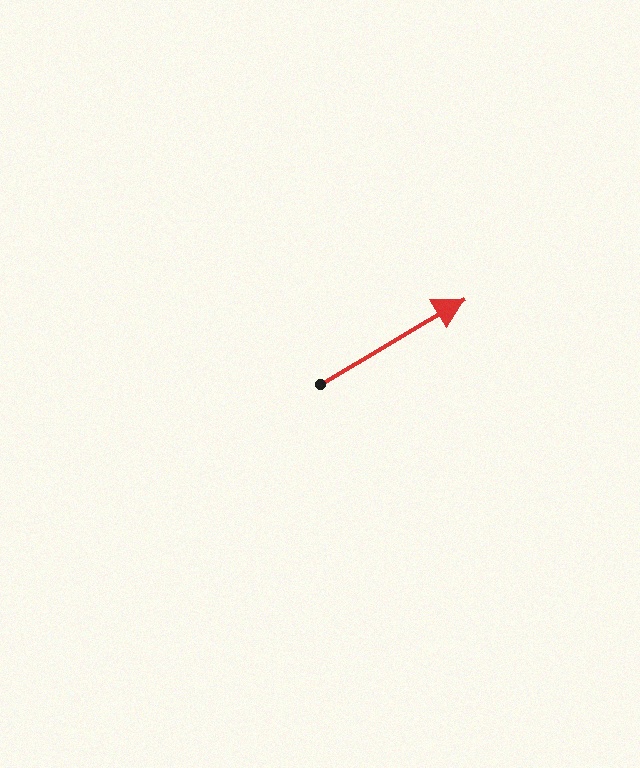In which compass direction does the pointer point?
Northeast.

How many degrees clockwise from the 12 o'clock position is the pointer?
Approximately 59 degrees.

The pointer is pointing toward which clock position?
Roughly 2 o'clock.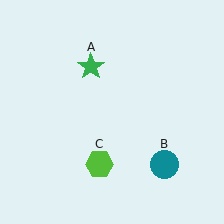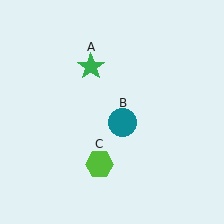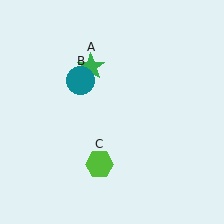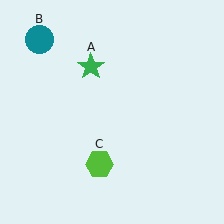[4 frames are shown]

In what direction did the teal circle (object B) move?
The teal circle (object B) moved up and to the left.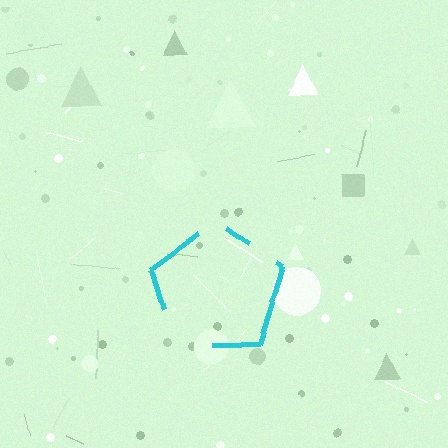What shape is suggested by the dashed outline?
The dashed outline suggests a pentagon.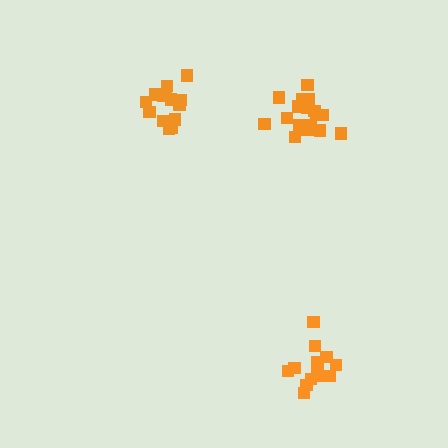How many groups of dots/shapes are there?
There are 3 groups.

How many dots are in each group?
Group 1: 14 dots, Group 2: 18 dots, Group 3: 13 dots (45 total).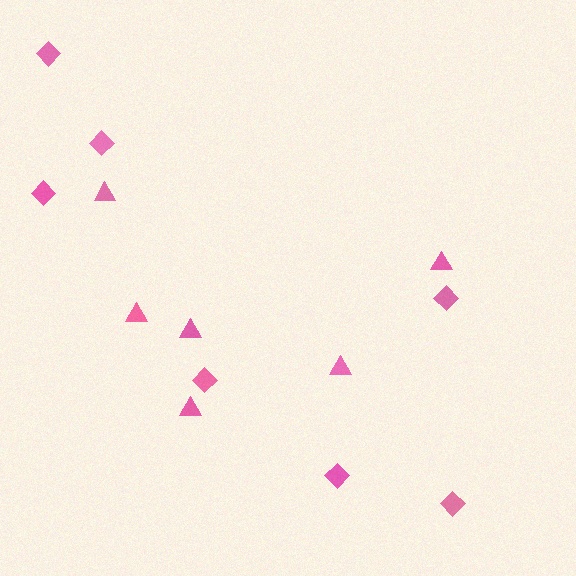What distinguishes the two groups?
There are 2 groups: one group of triangles (6) and one group of diamonds (7).